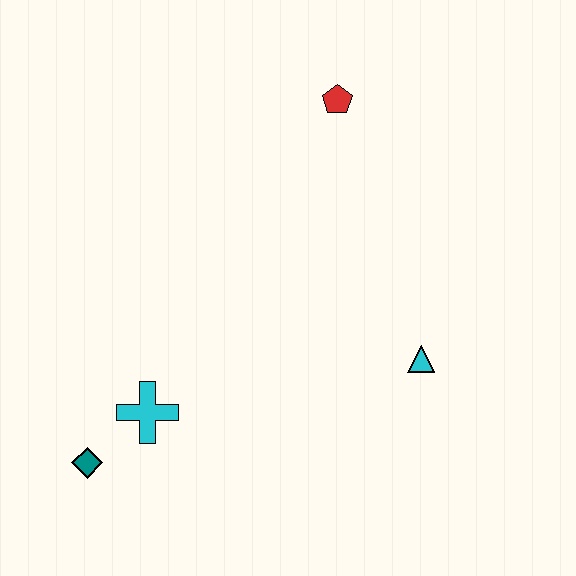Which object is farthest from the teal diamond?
The red pentagon is farthest from the teal diamond.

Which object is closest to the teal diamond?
The cyan cross is closest to the teal diamond.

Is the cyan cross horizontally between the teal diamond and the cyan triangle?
Yes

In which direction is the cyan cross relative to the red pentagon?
The cyan cross is below the red pentagon.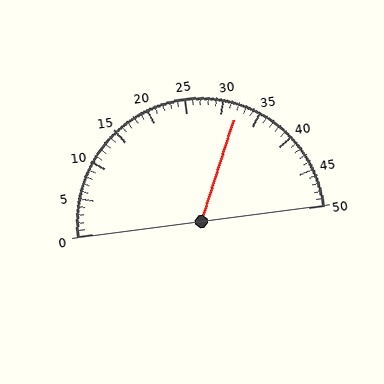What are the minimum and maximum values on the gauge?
The gauge ranges from 0 to 50.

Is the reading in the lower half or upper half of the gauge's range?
The reading is in the upper half of the range (0 to 50).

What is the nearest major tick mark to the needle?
The nearest major tick mark is 30.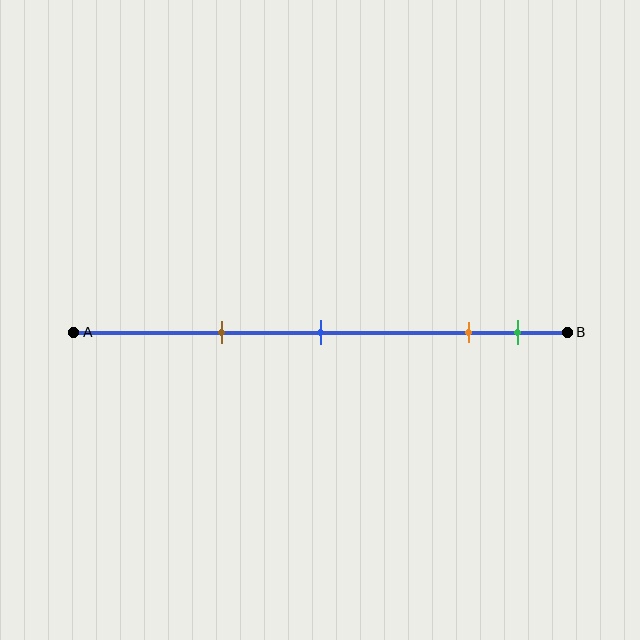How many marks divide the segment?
There are 4 marks dividing the segment.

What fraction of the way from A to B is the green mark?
The green mark is approximately 90% (0.9) of the way from A to B.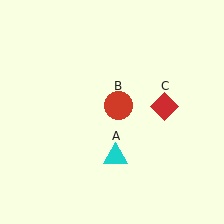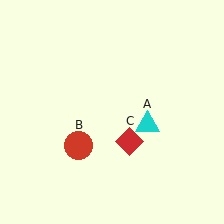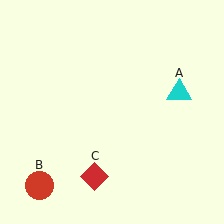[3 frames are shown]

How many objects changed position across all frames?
3 objects changed position: cyan triangle (object A), red circle (object B), red diamond (object C).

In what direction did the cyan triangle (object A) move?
The cyan triangle (object A) moved up and to the right.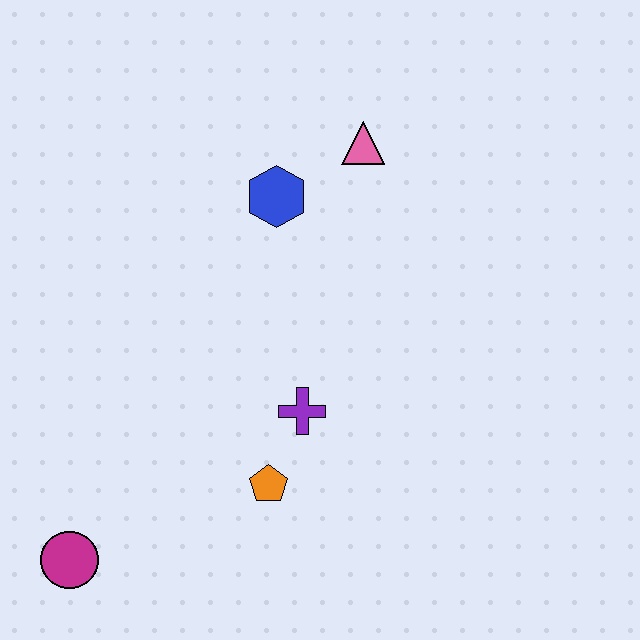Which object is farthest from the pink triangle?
The magenta circle is farthest from the pink triangle.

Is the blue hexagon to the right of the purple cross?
No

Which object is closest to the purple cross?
The orange pentagon is closest to the purple cross.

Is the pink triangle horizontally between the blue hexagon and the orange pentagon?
No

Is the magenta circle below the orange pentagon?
Yes